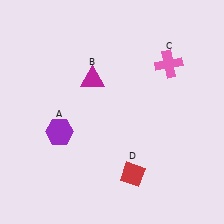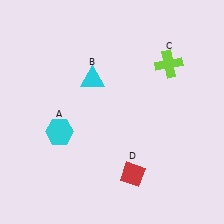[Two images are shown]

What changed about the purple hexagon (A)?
In Image 1, A is purple. In Image 2, it changed to cyan.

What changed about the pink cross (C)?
In Image 1, C is pink. In Image 2, it changed to lime.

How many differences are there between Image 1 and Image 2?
There are 3 differences between the two images.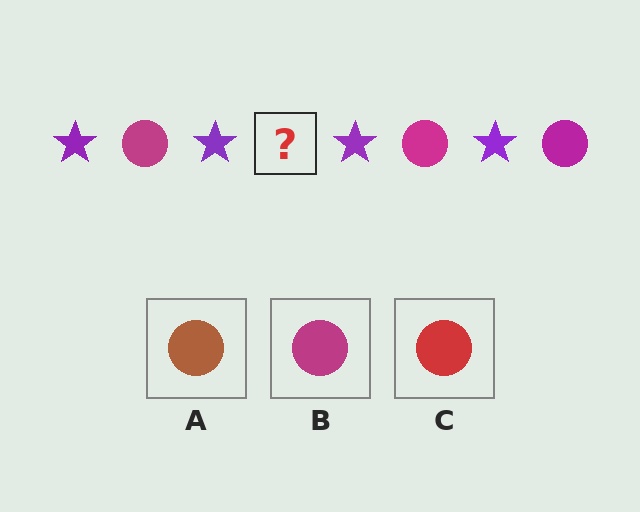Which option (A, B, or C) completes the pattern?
B.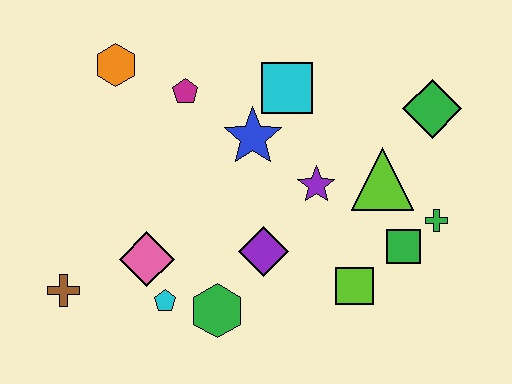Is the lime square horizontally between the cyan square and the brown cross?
No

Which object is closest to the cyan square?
The blue star is closest to the cyan square.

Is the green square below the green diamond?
Yes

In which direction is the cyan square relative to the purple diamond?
The cyan square is above the purple diamond.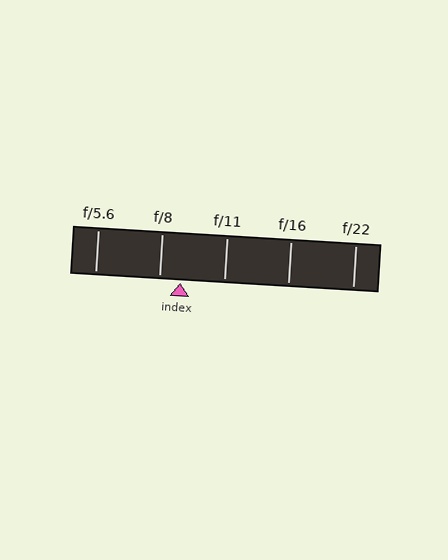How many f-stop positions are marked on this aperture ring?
There are 5 f-stop positions marked.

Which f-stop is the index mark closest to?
The index mark is closest to f/8.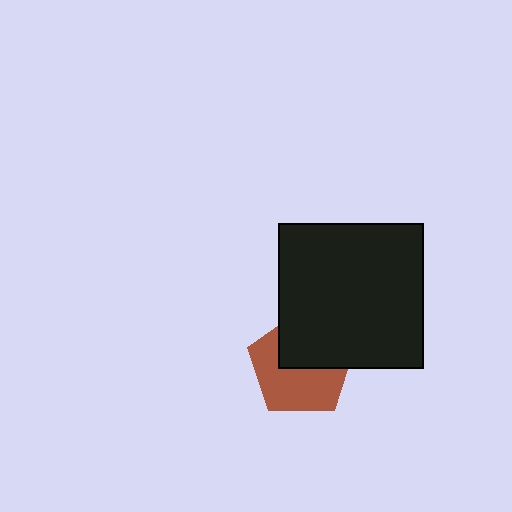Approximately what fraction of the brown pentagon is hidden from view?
Roughly 44% of the brown pentagon is hidden behind the black square.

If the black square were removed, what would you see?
You would see the complete brown pentagon.